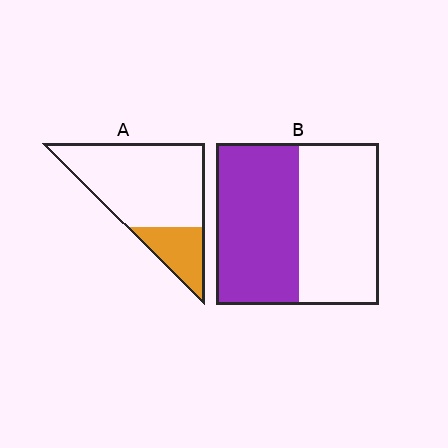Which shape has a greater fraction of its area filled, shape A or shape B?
Shape B.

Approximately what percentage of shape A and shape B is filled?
A is approximately 25% and B is approximately 50%.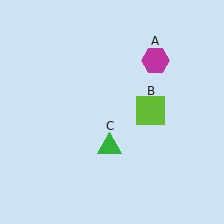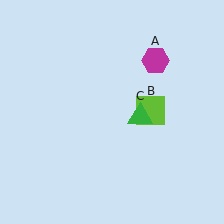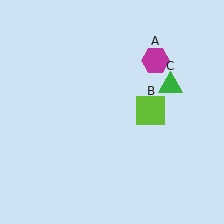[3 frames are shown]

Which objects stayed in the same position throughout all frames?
Magenta hexagon (object A) and lime square (object B) remained stationary.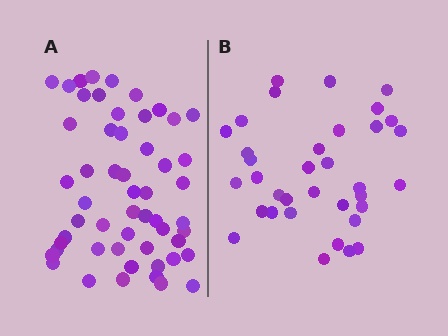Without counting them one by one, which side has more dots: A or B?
Region A (the left region) has more dots.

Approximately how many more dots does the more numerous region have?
Region A has approximately 20 more dots than region B.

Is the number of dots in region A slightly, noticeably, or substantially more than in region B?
Region A has substantially more. The ratio is roughly 1.5 to 1.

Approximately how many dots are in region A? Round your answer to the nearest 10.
About 50 dots. (The exact count is 54, which rounds to 50.)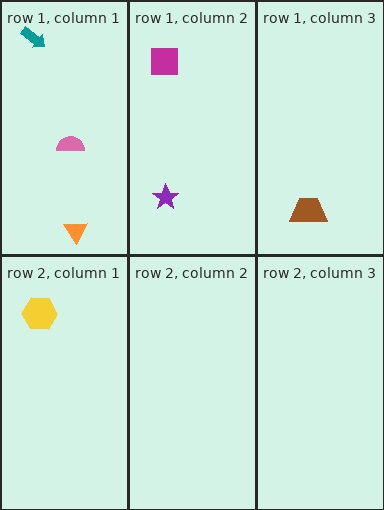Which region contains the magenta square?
The row 1, column 2 region.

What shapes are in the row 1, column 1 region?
The pink semicircle, the teal arrow, the orange triangle.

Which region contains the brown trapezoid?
The row 1, column 3 region.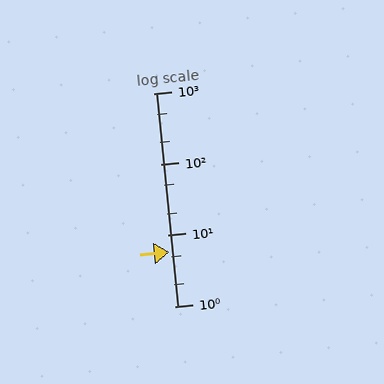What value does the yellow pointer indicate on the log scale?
The pointer indicates approximately 5.8.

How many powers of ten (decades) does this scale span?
The scale spans 3 decades, from 1 to 1000.